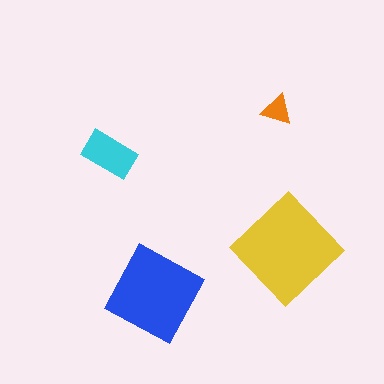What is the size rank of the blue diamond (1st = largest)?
2nd.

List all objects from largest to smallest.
The yellow diamond, the blue diamond, the cyan rectangle, the orange triangle.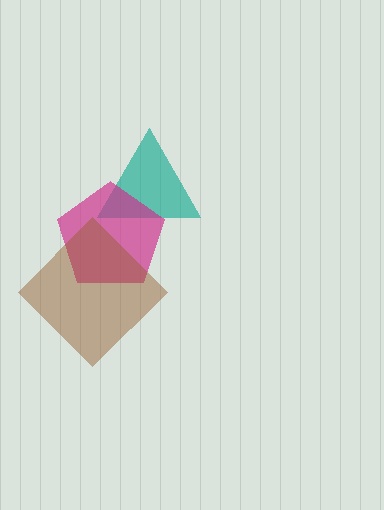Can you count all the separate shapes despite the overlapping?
Yes, there are 3 separate shapes.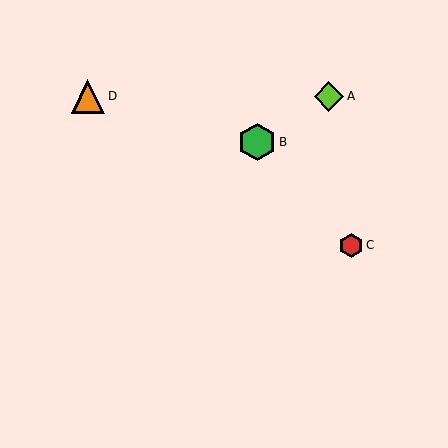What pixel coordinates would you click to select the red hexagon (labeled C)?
Click at (351, 245) to select the red hexagon C.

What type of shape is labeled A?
Shape A is a lime diamond.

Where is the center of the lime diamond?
The center of the lime diamond is at (329, 96).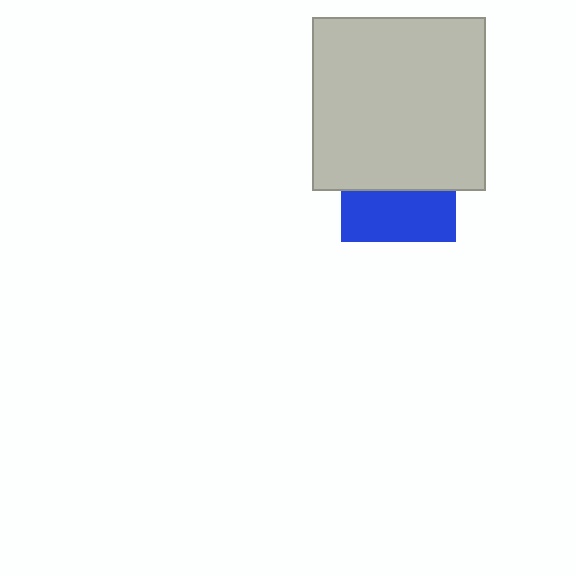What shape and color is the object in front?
The object in front is a light gray square.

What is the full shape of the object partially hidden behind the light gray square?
The partially hidden object is a blue square.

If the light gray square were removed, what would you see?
You would see the complete blue square.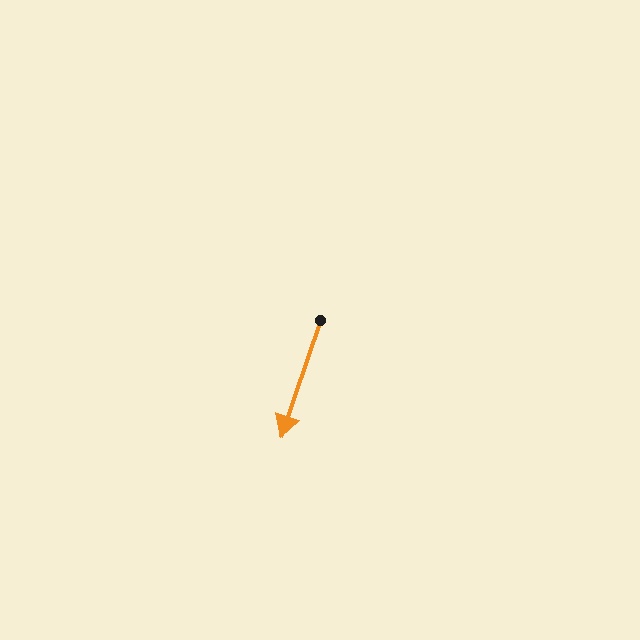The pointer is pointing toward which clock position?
Roughly 7 o'clock.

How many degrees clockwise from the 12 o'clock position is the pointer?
Approximately 199 degrees.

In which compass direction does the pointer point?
South.